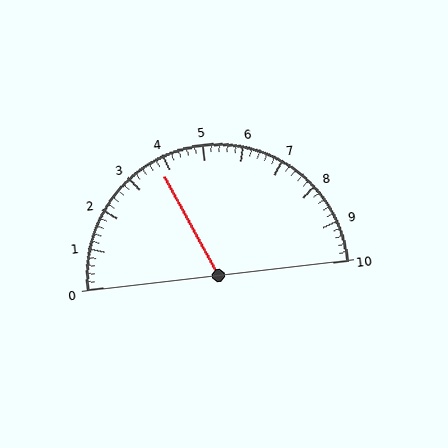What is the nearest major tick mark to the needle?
The nearest major tick mark is 4.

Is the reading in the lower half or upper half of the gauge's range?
The reading is in the lower half of the range (0 to 10).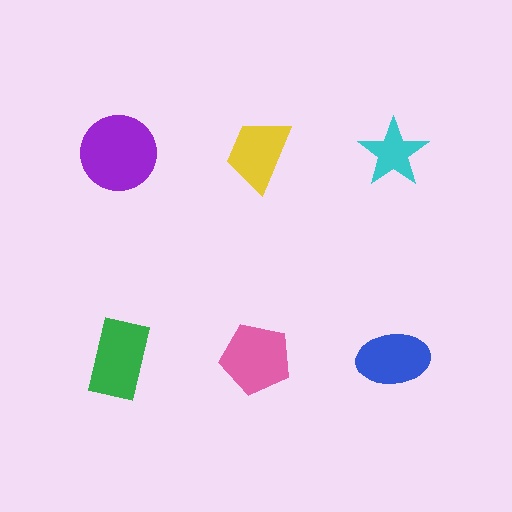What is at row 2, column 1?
A green rectangle.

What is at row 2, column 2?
A pink pentagon.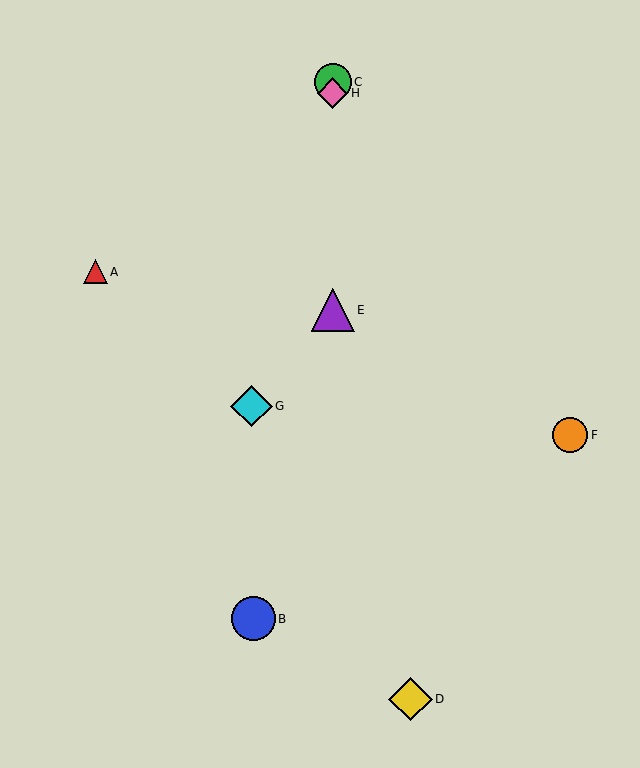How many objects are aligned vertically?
3 objects (C, E, H) are aligned vertically.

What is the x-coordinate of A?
Object A is at x≈96.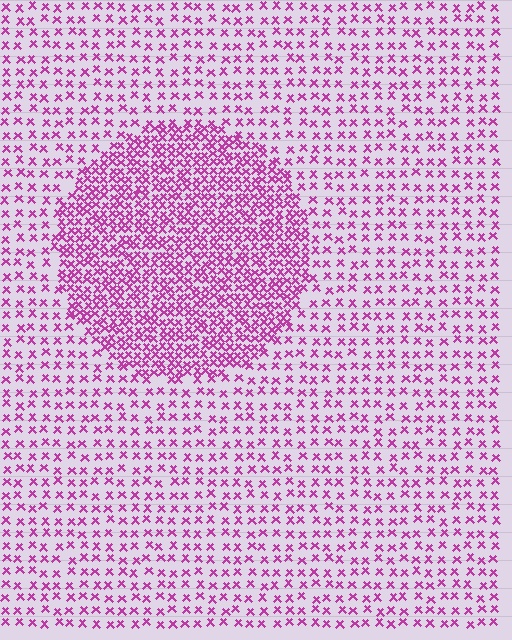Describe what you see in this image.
The image contains small magenta elements arranged at two different densities. A circle-shaped region is visible where the elements are more densely packed than the surrounding area.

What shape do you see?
I see a circle.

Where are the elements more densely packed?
The elements are more densely packed inside the circle boundary.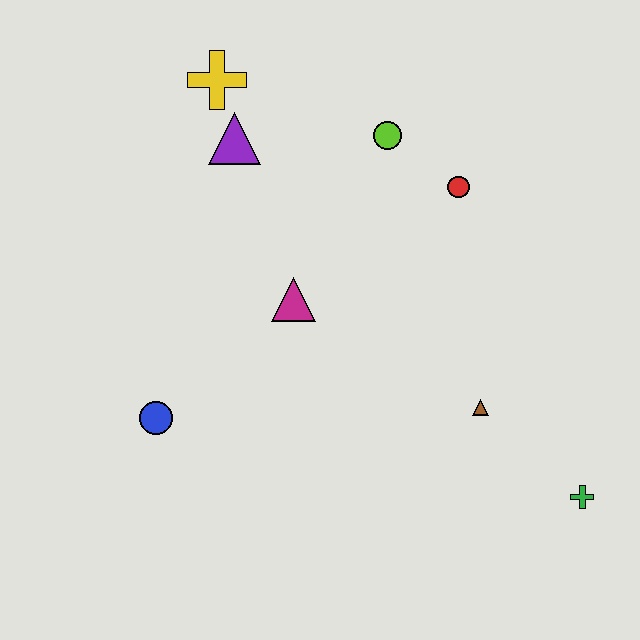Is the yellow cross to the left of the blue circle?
No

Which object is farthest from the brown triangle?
The yellow cross is farthest from the brown triangle.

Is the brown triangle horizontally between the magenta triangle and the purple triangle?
No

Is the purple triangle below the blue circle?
No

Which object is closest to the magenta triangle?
The purple triangle is closest to the magenta triangle.